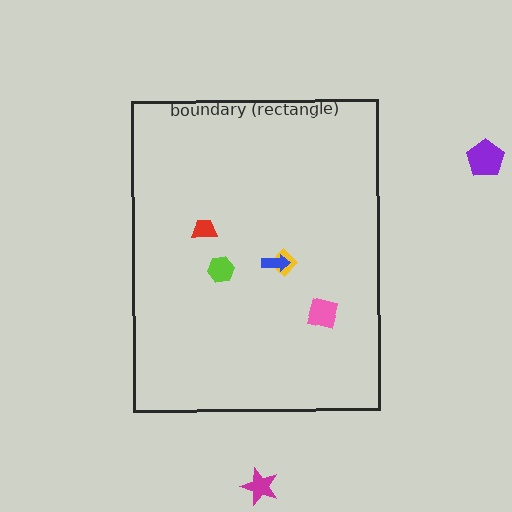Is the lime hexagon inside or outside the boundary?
Inside.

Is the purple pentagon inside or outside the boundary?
Outside.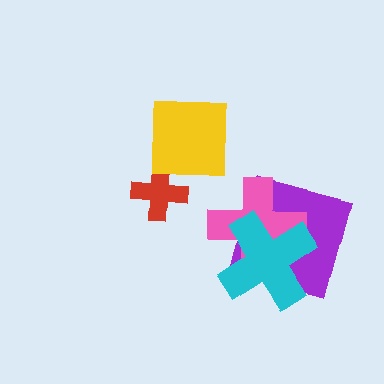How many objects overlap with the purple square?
2 objects overlap with the purple square.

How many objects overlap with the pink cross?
2 objects overlap with the pink cross.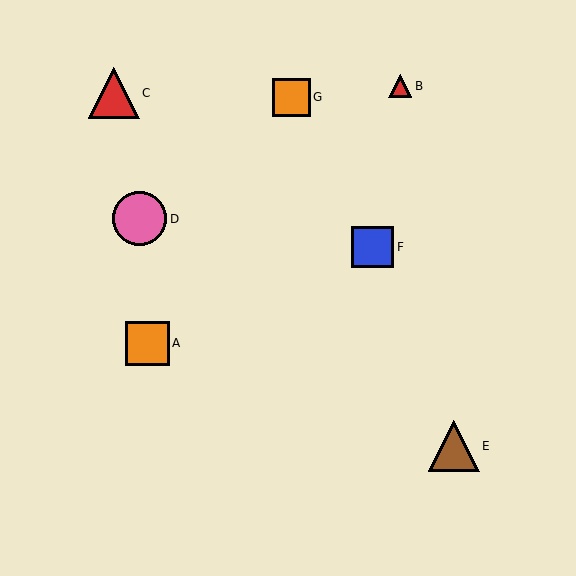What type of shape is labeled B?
Shape B is a red triangle.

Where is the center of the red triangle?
The center of the red triangle is at (400, 86).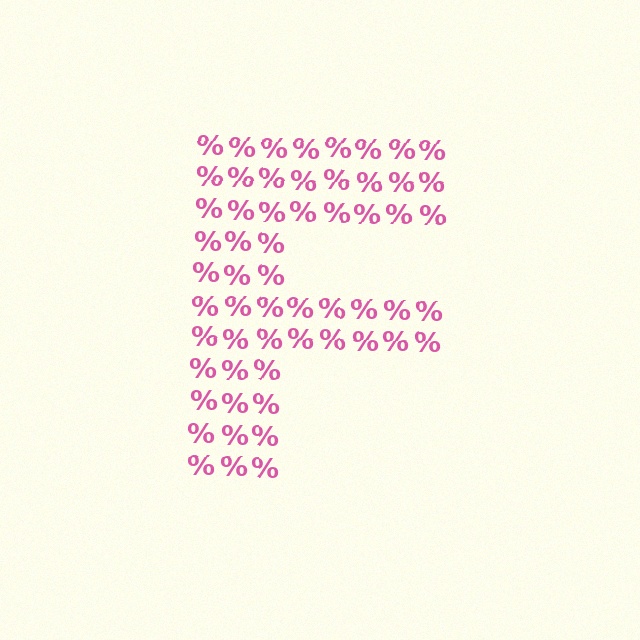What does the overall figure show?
The overall figure shows the letter F.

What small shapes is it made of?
It is made of small percent signs.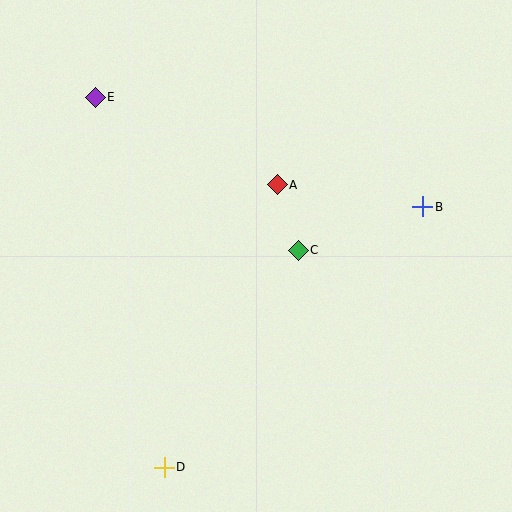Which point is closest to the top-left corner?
Point E is closest to the top-left corner.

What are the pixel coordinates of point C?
Point C is at (298, 250).